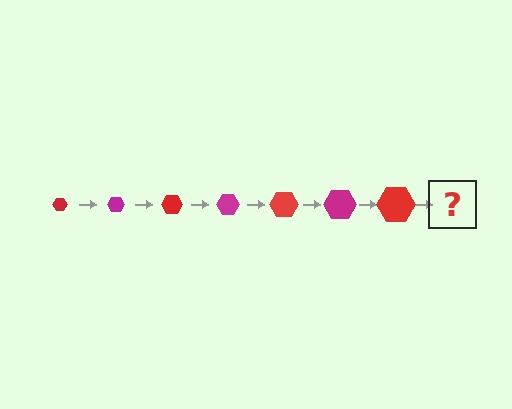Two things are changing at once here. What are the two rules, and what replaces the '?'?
The two rules are that the hexagon grows larger each step and the color cycles through red and magenta. The '?' should be a magenta hexagon, larger than the previous one.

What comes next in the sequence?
The next element should be a magenta hexagon, larger than the previous one.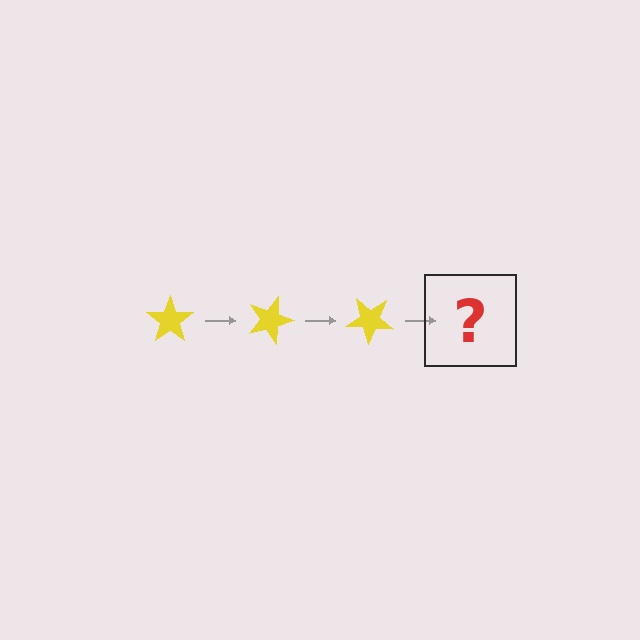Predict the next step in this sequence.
The next step is a yellow star rotated 60 degrees.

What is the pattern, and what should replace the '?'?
The pattern is that the star rotates 20 degrees each step. The '?' should be a yellow star rotated 60 degrees.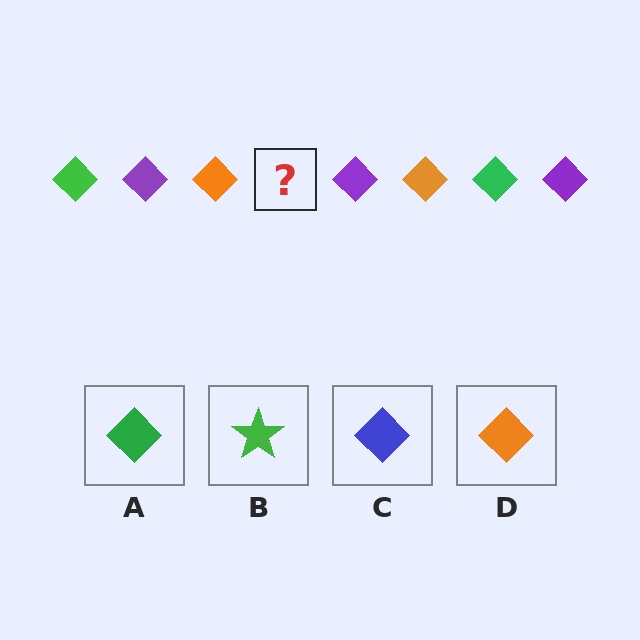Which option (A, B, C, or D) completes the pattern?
A.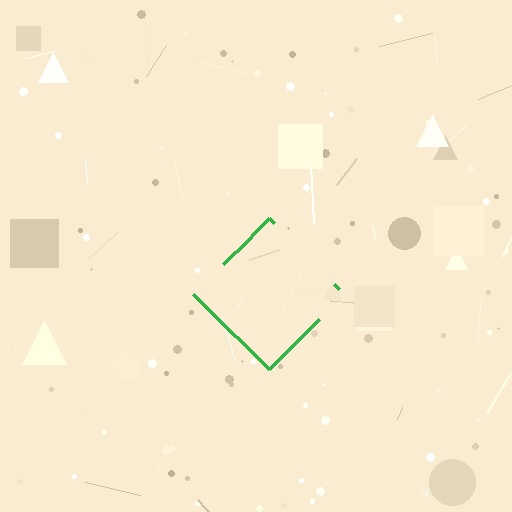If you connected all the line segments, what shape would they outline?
They would outline a diamond.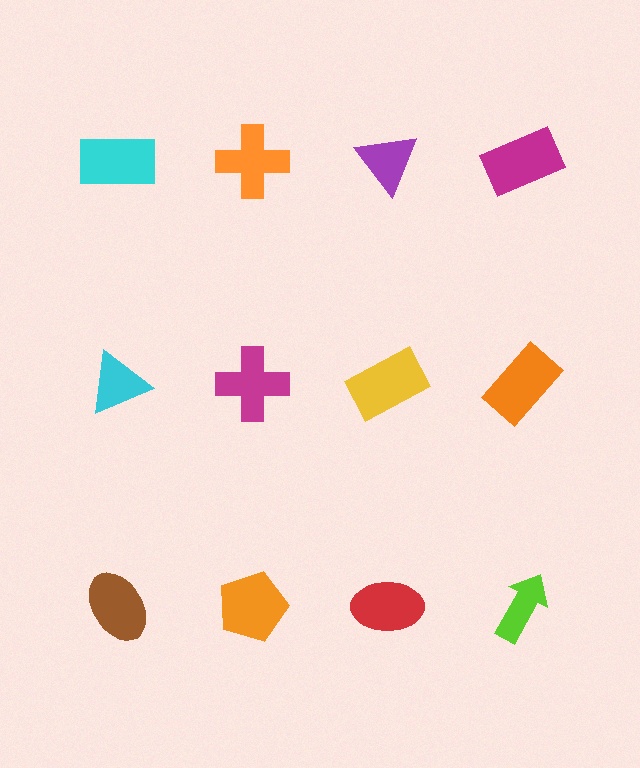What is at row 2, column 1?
A cyan triangle.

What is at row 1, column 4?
A magenta rectangle.